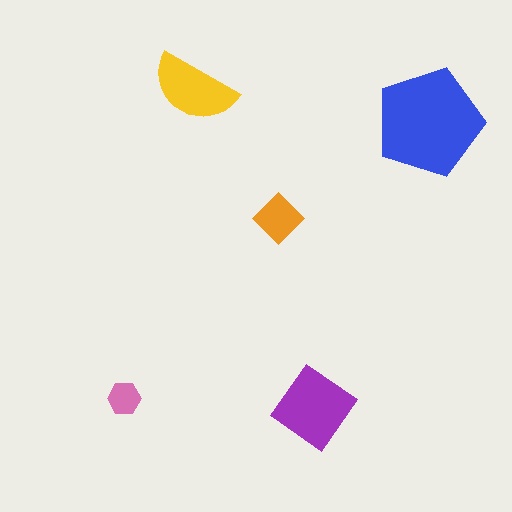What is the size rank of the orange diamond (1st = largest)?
4th.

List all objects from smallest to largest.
The pink hexagon, the orange diamond, the yellow semicircle, the purple diamond, the blue pentagon.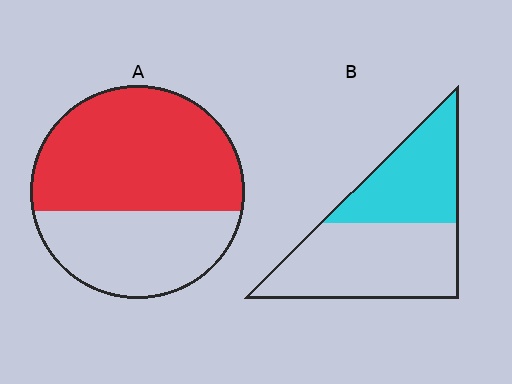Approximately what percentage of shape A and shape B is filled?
A is approximately 60% and B is approximately 40%.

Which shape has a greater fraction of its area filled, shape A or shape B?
Shape A.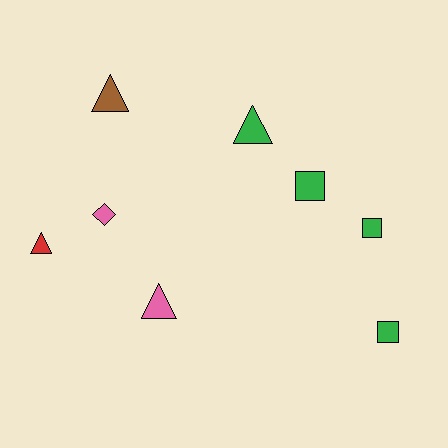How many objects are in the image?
There are 8 objects.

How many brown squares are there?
There are no brown squares.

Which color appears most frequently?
Green, with 4 objects.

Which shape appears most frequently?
Triangle, with 4 objects.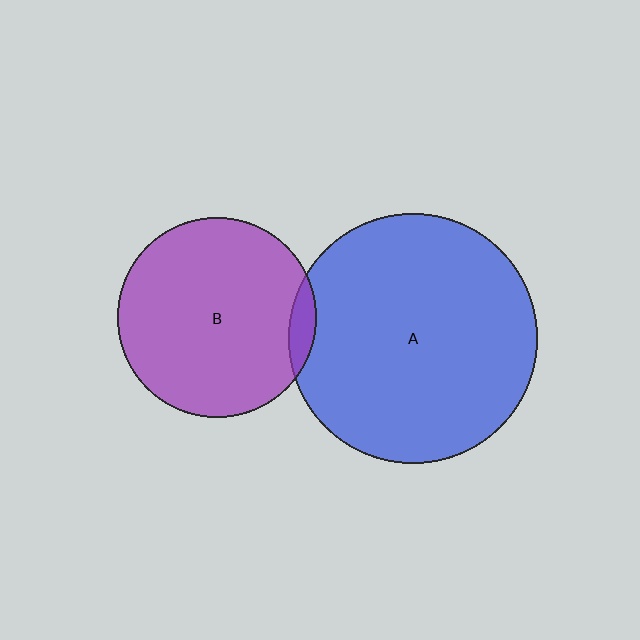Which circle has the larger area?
Circle A (blue).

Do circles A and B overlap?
Yes.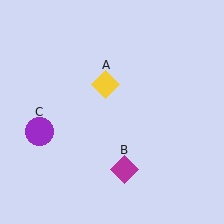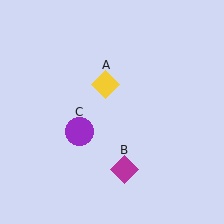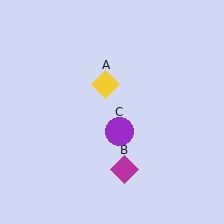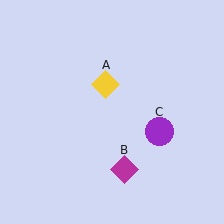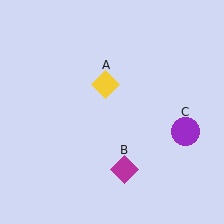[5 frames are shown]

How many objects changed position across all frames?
1 object changed position: purple circle (object C).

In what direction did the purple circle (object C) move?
The purple circle (object C) moved right.